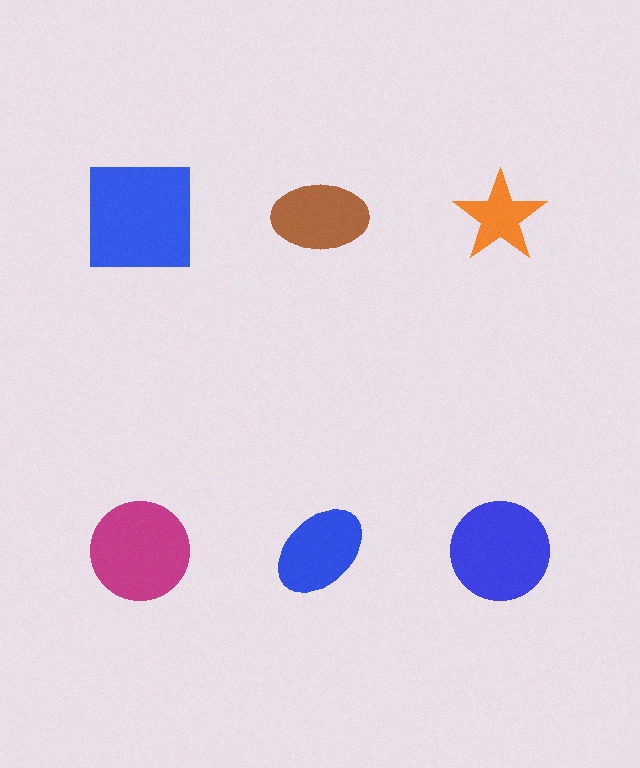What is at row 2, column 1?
A magenta circle.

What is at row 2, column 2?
A blue ellipse.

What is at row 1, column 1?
A blue square.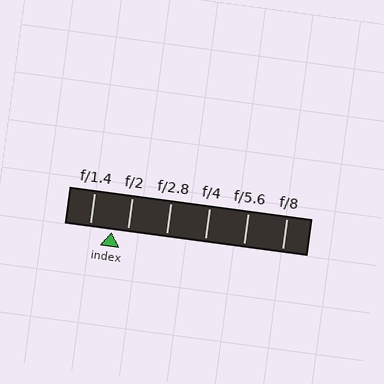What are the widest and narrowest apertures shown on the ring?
The widest aperture shown is f/1.4 and the narrowest is f/8.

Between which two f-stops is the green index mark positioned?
The index mark is between f/1.4 and f/2.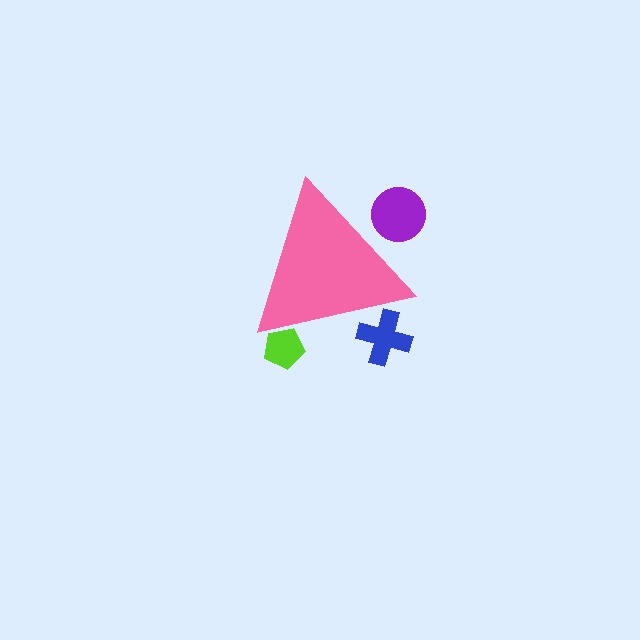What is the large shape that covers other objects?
A pink triangle.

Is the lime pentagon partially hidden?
Yes, the lime pentagon is partially hidden behind the pink triangle.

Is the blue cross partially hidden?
Yes, the blue cross is partially hidden behind the pink triangle.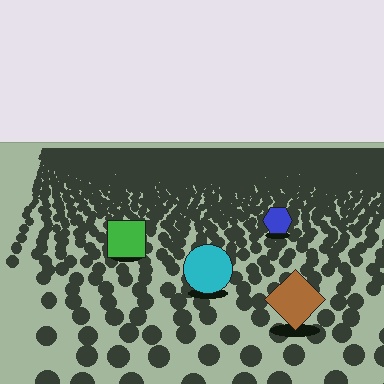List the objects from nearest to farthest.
From nearest to farthest: the brown diamond, the cyan circle, the green square, the blue hexagon.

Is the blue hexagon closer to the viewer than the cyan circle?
No. The cyan circle is closer — you can tell from the texture gradient: the ground texture is coarser near it.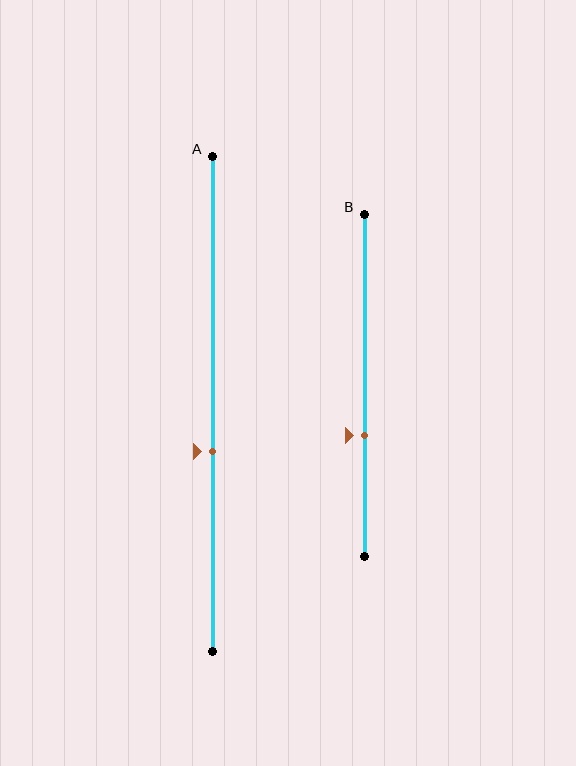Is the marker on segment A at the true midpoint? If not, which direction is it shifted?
No, the marker on segment A is shifted downward by about 10% of the segment length.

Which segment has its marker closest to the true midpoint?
Segment A has its marker closest to the true midpoint.